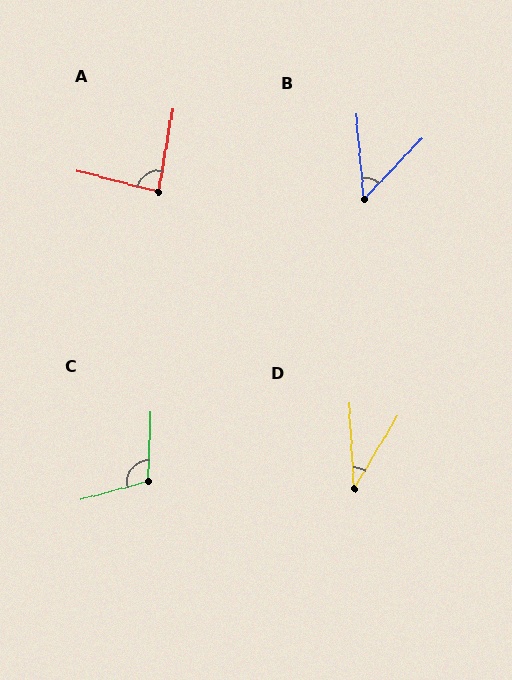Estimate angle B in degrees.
Approximately 49 degrees.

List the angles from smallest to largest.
D (34°), B (49°), A (85°), C (107°).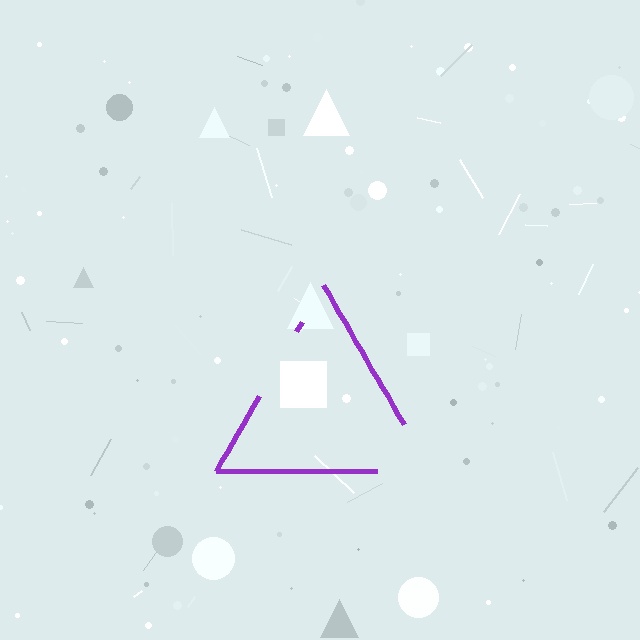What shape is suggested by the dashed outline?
The dashed outline suggests a triangle.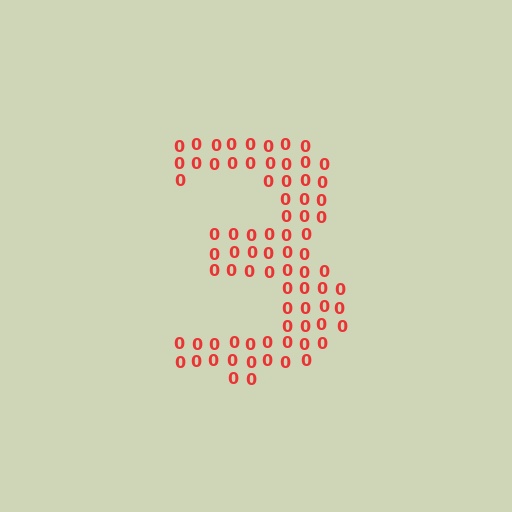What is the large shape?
The large shape is the digit 3.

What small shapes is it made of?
It is made of small digit 0's.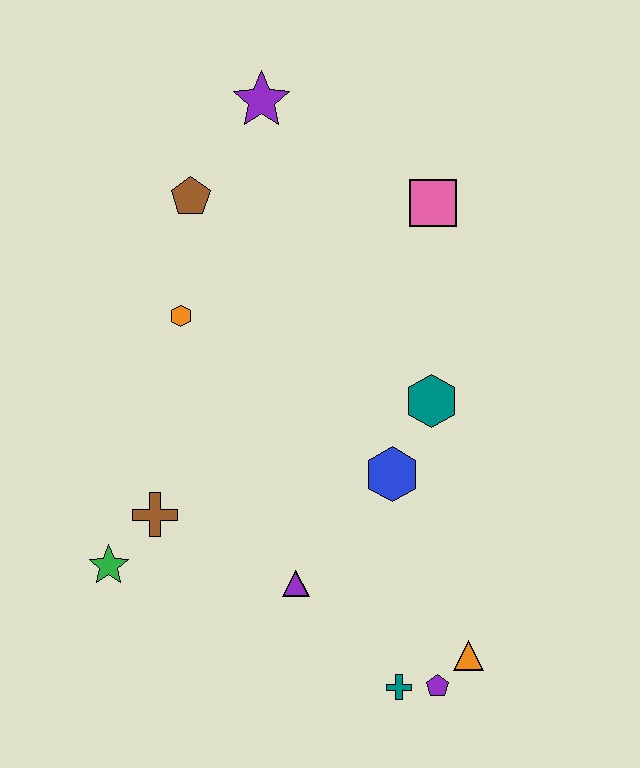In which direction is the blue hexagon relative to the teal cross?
The blue hexagon is above the teal cross.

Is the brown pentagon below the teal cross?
No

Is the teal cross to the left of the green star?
No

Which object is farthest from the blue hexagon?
The purple star is farthest from the blue hexagon.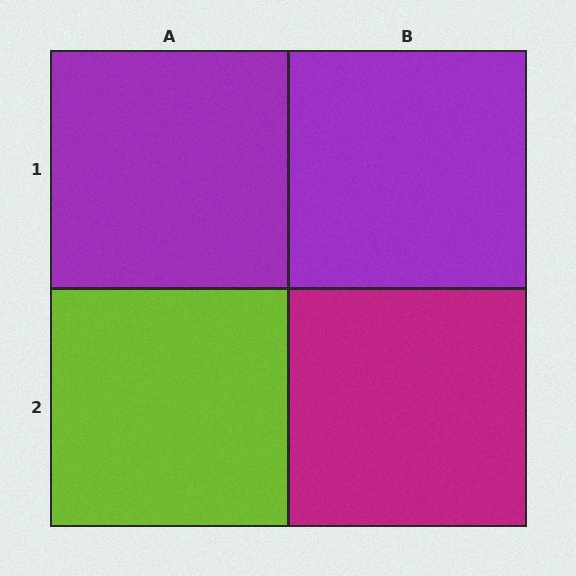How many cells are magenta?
1 cell is magenta.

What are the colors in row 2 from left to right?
Lime, magenta.